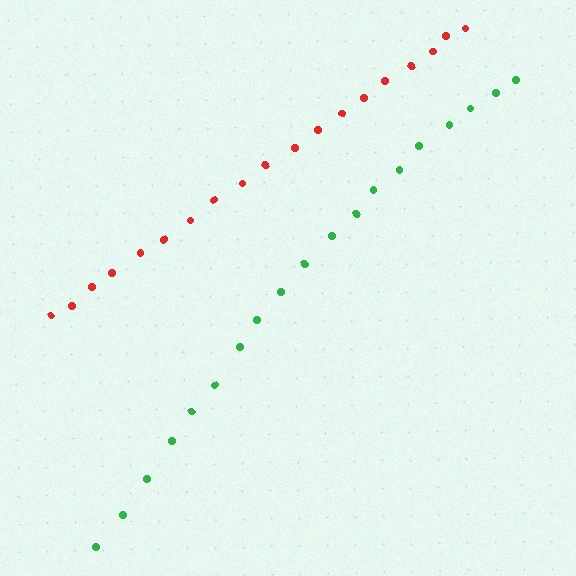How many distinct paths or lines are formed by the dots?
There are 2 distinct paths.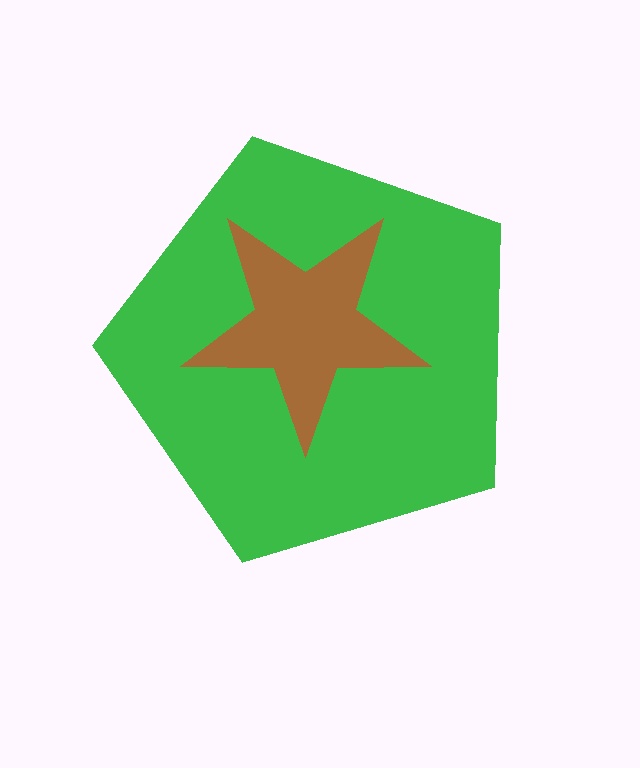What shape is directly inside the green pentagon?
The brown star.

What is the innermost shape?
The brown star.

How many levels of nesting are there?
2.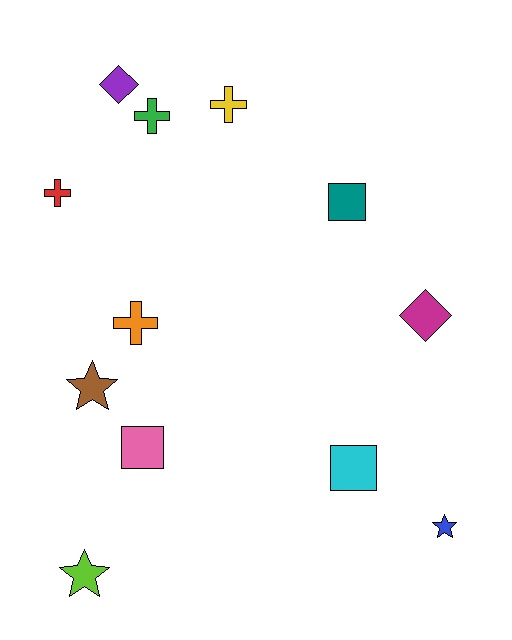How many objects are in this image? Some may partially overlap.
There are 12 objects.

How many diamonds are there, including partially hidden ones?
There are 2 diamonds.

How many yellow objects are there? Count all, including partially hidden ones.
There is 1 yellow object.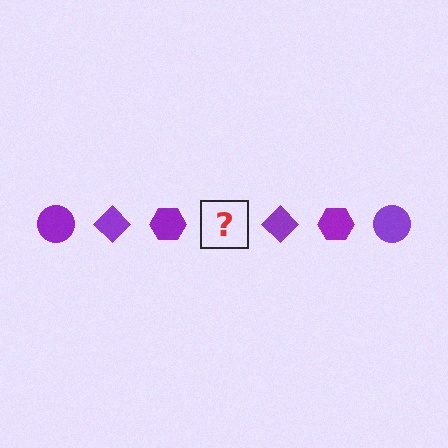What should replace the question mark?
The question mark should be replaced with a purple circle.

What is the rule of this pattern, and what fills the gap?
The rule is that the pattern cycles through circle, diamond, hexagon shapes in purple. The gap should be filled with a purple circle.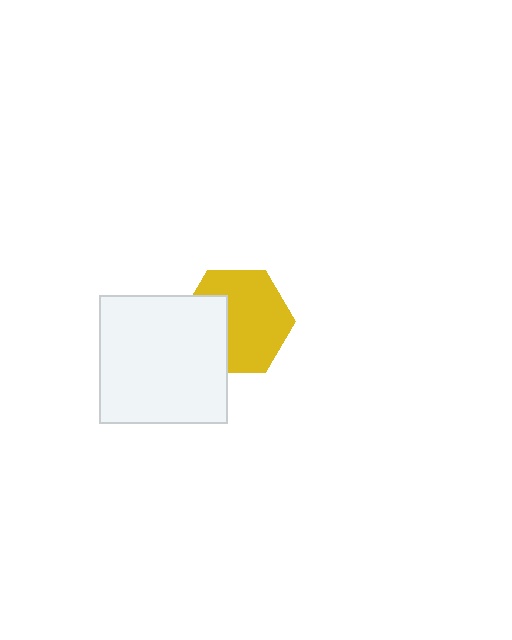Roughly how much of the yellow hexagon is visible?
Most of it is visible (roughly 68%).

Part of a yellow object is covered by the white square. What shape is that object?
It is a hexagon.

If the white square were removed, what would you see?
You would see the complete yellow hexagon.